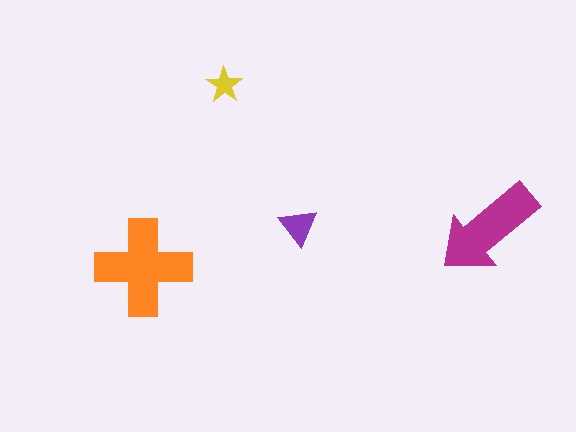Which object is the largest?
The orange cross.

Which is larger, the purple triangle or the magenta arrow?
The magenta arrow.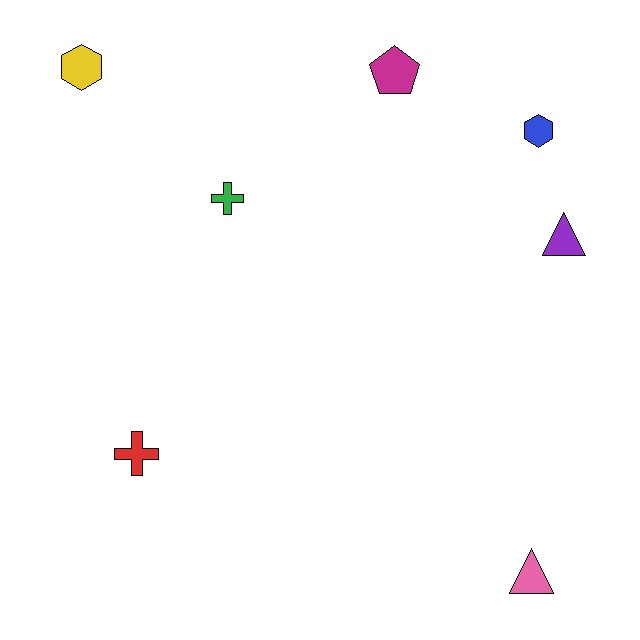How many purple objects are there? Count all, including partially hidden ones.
There is 1 purple object.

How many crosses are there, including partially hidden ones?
There are 2 crosses.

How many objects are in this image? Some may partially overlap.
There are 7 objects.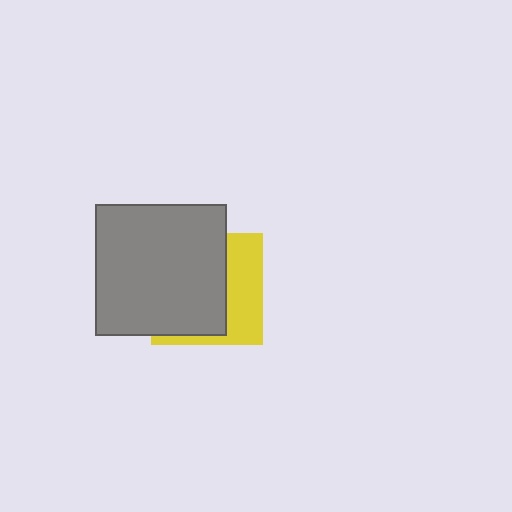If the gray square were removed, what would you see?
You would see the complete yellow square.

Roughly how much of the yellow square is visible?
A small part of it is visible (roughly 38%).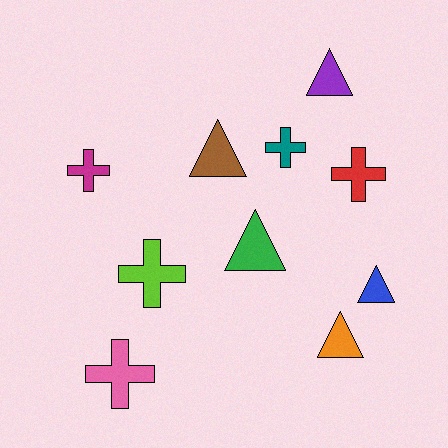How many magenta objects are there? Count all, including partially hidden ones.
There is 1 magenta object.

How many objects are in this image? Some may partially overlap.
There are 10 objects.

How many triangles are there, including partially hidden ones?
There are 5 triangles.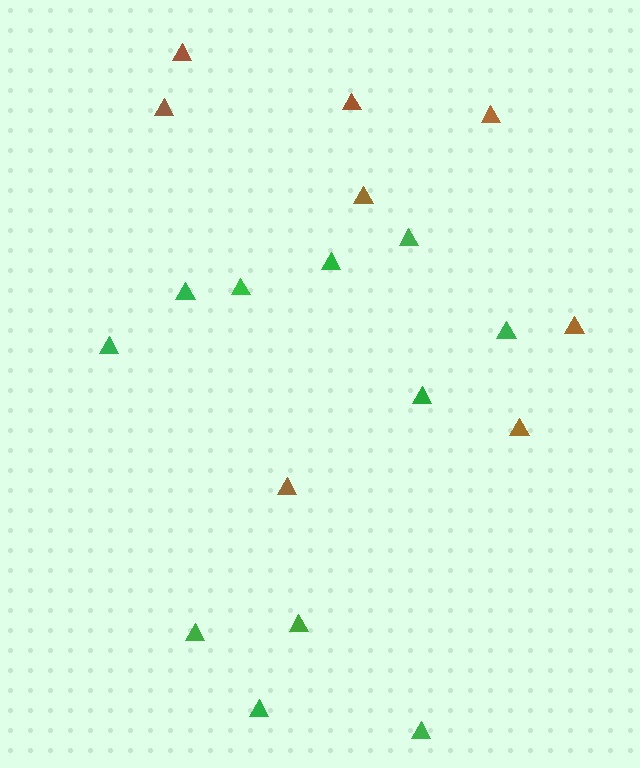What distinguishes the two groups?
There are 2 groups: one group of green triangles (11) and one group of brown triangles (8).